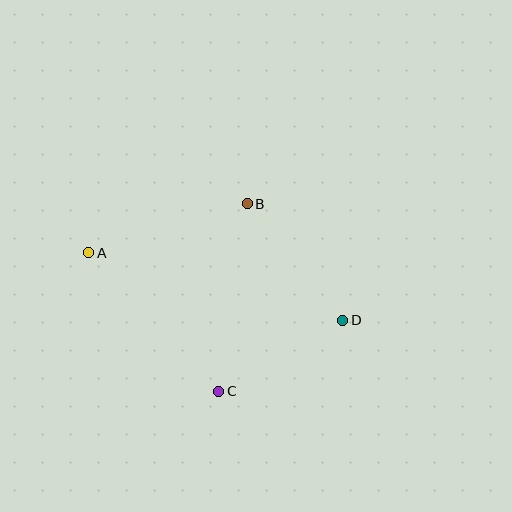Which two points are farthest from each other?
Points A and D are farthest from each other.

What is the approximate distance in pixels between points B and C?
The distance between B and C is approximately 189 pixels.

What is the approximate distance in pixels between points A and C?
The distance between A and C is approximately 190 pixels.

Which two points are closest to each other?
Points C and D are closest to each other.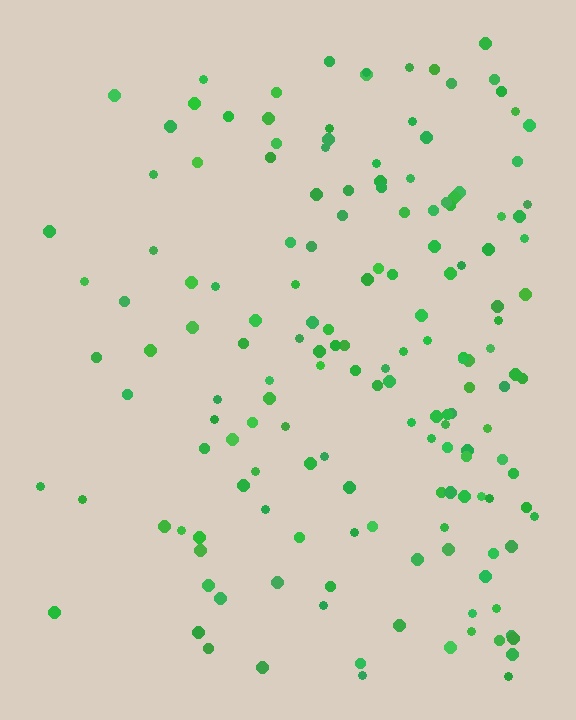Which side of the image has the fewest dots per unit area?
The left.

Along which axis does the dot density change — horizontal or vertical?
Horizontal.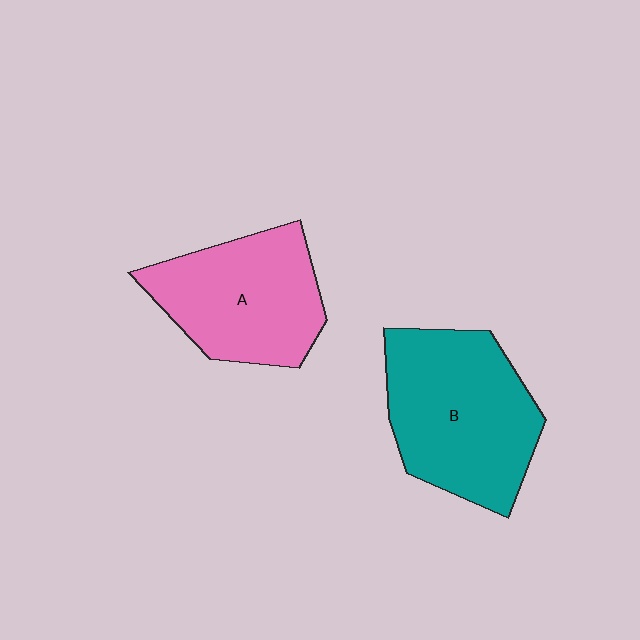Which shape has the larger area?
Shape B (teal).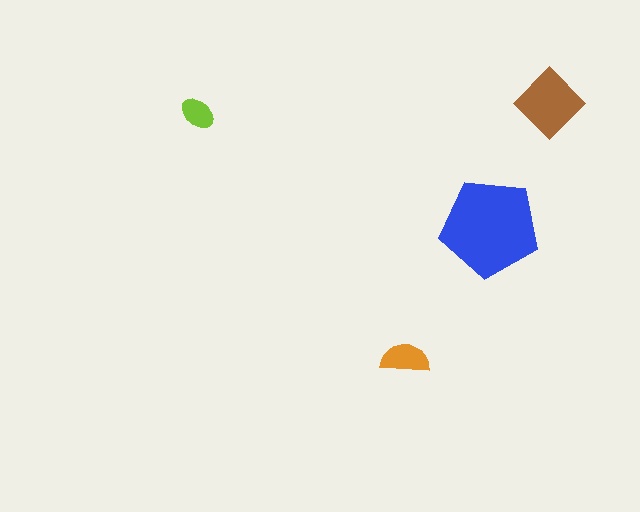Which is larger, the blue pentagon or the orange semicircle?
The blue pentagon.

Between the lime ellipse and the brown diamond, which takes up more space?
The brown diamond.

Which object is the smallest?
The lime ellipse.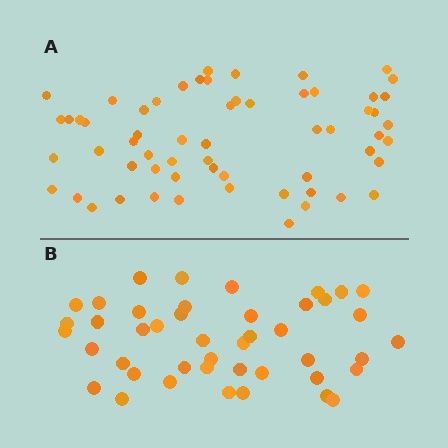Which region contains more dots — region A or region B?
Region A (the top region) has more dots.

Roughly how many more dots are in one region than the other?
Region A has approximately 15 more dots than region B.